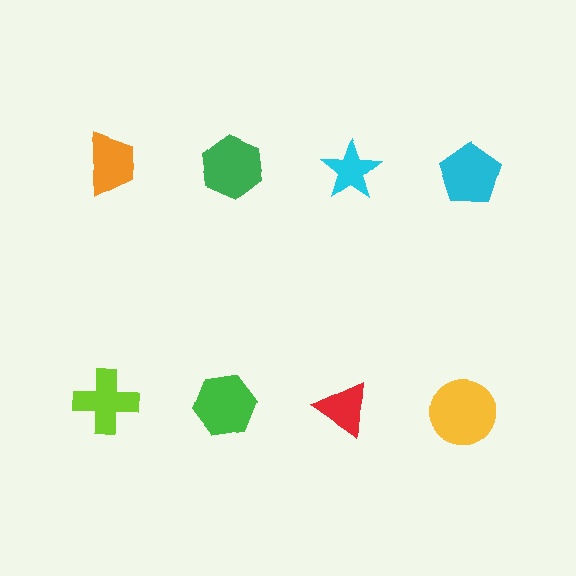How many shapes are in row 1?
4 shapes.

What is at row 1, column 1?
An orange trapezoid.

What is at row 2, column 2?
A green hexagon.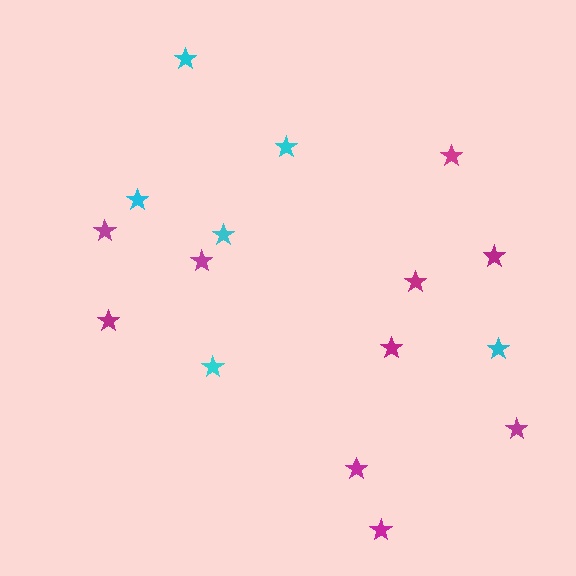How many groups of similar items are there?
There are 2 groups: one group of cyan stars (6) and one group of magenta stars (10).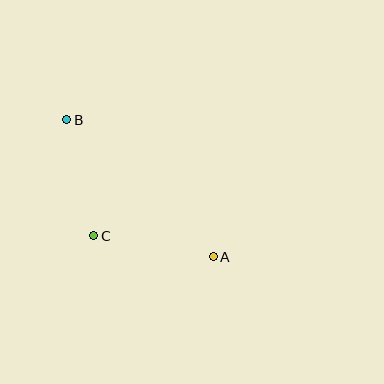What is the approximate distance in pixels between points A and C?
The distance between A and C is approximately 122 pixels.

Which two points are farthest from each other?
Points A and B are farthest from each other.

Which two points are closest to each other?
Points B and C are closest to each other.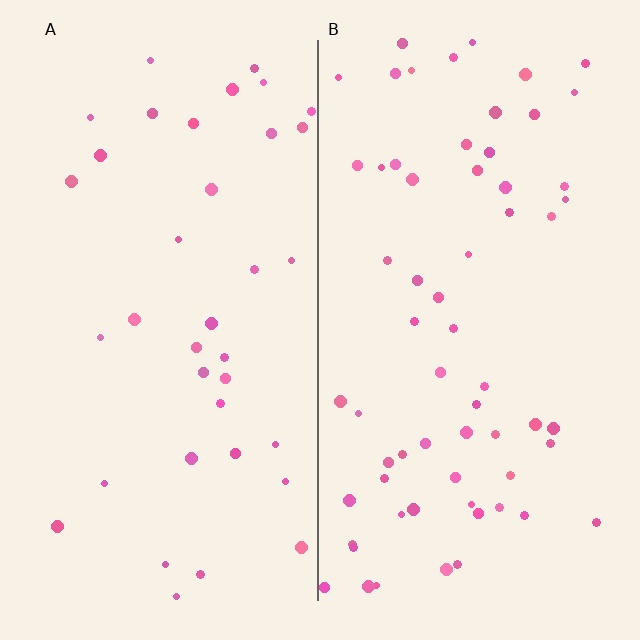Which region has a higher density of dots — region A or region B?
B (the right).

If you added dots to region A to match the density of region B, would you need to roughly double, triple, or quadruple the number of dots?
Approximately double.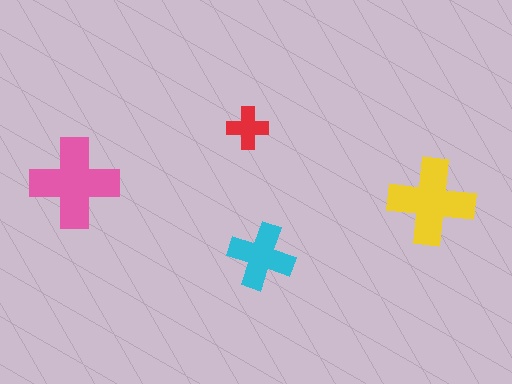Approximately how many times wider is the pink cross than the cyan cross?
About 1.5 times wider.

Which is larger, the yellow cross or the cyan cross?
The yellow one.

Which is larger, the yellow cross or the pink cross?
The pink one.